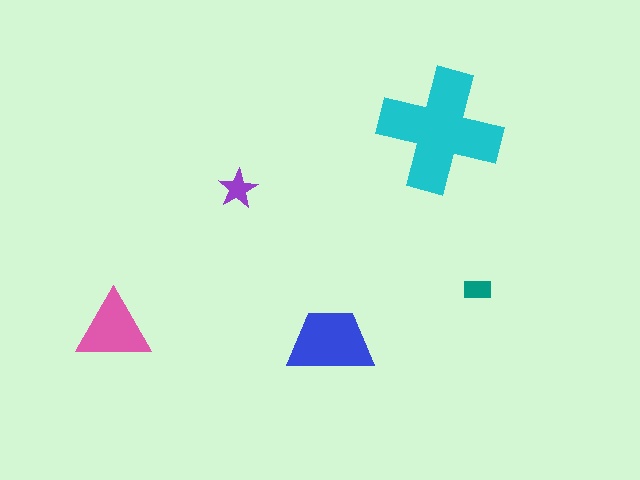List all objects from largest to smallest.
The cyan cross, the blue trapezoid, the pink triangle, the purple star, the teal rectangle.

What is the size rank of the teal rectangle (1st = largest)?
5th.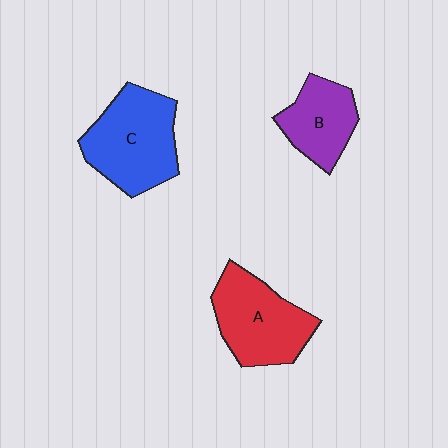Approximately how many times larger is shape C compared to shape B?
Approximately 1.5 times.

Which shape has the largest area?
Shape C (blue).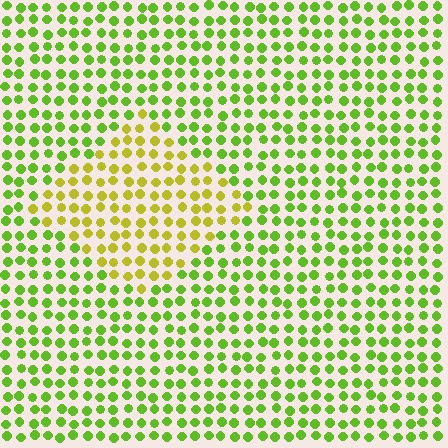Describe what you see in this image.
The image is filled with small lime elements in a uniform arrangement. A diamond-shaped region is visible where the elements are tinted to a slightly different hue, forming a subtle color boundary.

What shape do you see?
I see a diamond.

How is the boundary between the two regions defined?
The boundary is defined purely by a slight shift in hue (about 36 degrees). Spacing, size, and orientation are identical on both sides.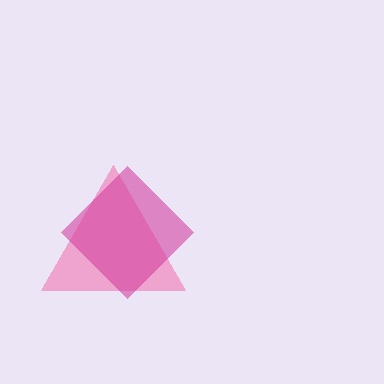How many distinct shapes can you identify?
There are 2 distinct shapes: a pink triangle, a magenta diamond.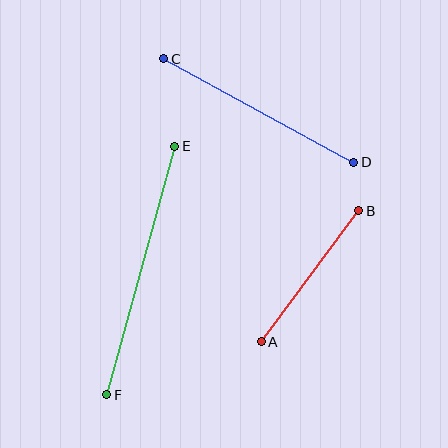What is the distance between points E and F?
The distance is approximately 258 pixels.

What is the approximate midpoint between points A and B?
The midpoint is at approximately (310, 276) pixels.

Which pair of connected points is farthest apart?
Points E and F are farthest apart.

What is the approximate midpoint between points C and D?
The midpoint is at approximately (259, 111) pixels.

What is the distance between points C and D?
The distance is approximately 216 pixels.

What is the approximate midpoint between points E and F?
The midpoint is at approximately (141, 270) pixels.